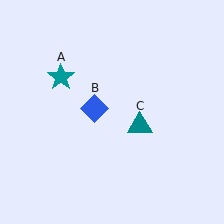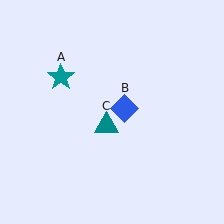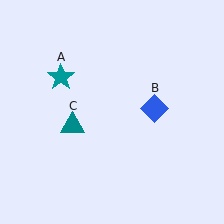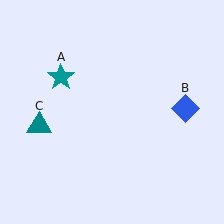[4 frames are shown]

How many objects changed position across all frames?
2 objects changed position: blue diamond (object B), teal triangle (object C).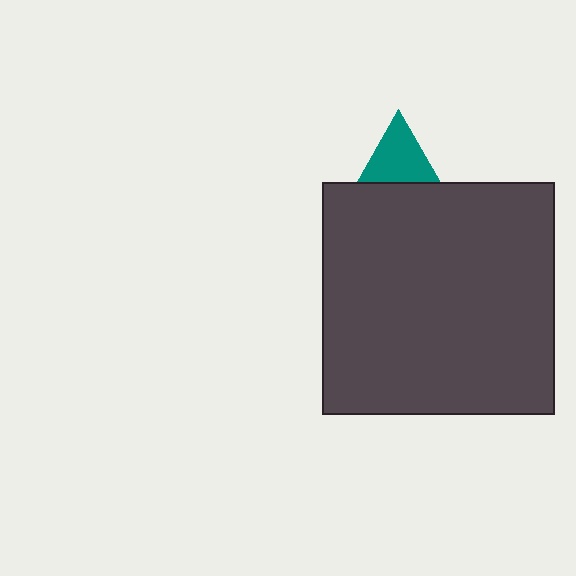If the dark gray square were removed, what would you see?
You would see the complete teal triangle.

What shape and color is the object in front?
The object in front is a dark gray square.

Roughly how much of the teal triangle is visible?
About half of it is visible (roughly 47%).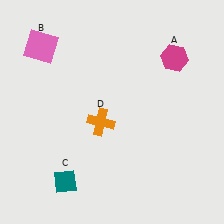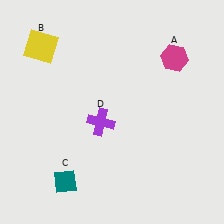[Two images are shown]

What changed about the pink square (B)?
In Image 1, B is pink. In Image 2, it changed to yellow.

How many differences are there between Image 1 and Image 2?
There are 2 differences between the two images.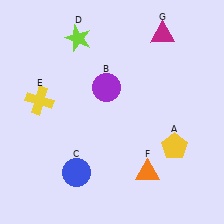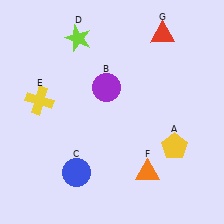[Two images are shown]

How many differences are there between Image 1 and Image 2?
There is 1 difference between the two images.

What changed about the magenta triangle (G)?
In Image 1, G is magenta. In Image 2, it changed to red.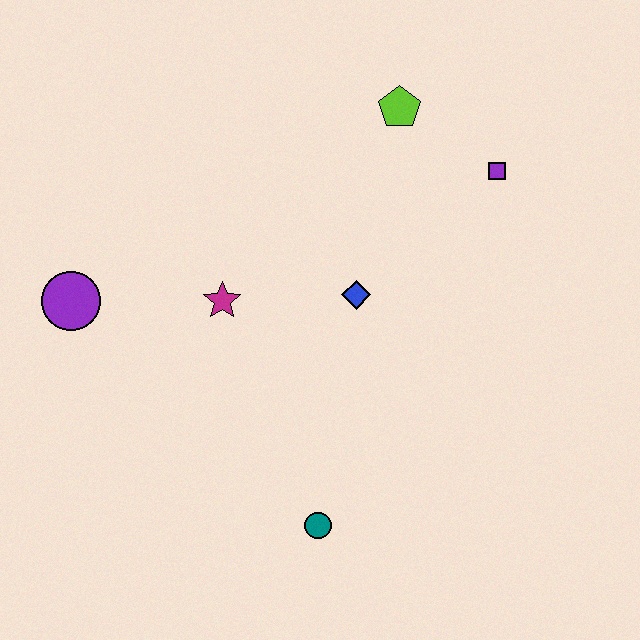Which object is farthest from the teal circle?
The lime pentagon is farthest from the teal circle.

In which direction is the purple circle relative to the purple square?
The purple circle is to the left of the purple square.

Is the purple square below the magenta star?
No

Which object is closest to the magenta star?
The blue diamond is closest to the magenta star.